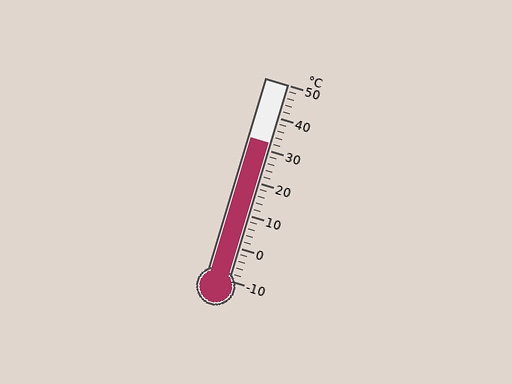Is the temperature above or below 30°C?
The temperature is above 30°C.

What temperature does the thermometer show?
The thermometer shows approximately 32°C.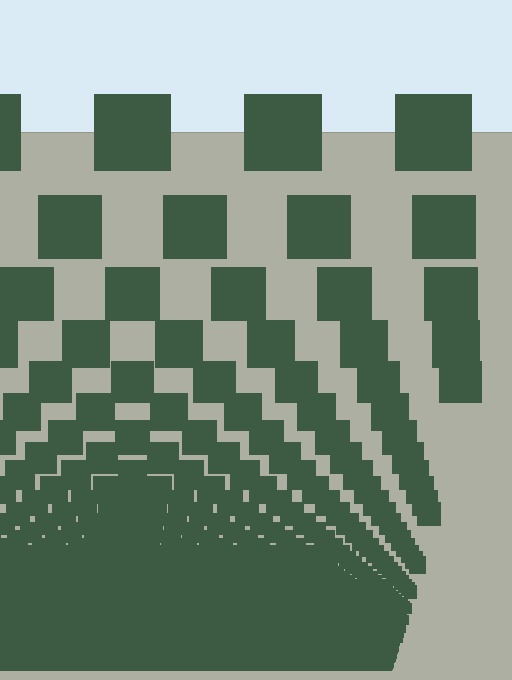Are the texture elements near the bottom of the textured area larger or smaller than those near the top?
Smaller. The gradient is inverted — elements near the bottom are smaller and denser.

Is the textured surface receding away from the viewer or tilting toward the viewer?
The surface appears to tilt toward the viewer. Texture elements get larger and sparser toward the top.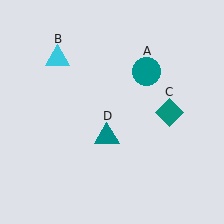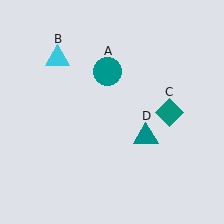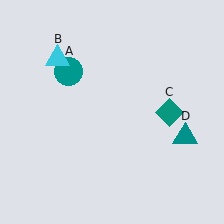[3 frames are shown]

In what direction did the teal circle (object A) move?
The teal circle (object A) moved left.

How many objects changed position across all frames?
2 objects changed position: teal circle (object A), teal triangle (object D).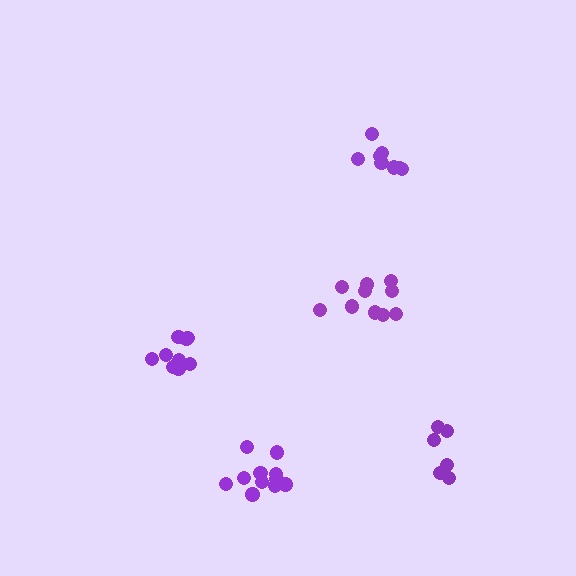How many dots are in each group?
Group 1: 8 dots, Group 2: 10 dots, Group 3: 6 dots, Group 4: 9 dots, Group 5: 11 dots (44 total).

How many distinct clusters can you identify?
There are 5 distinct clusters.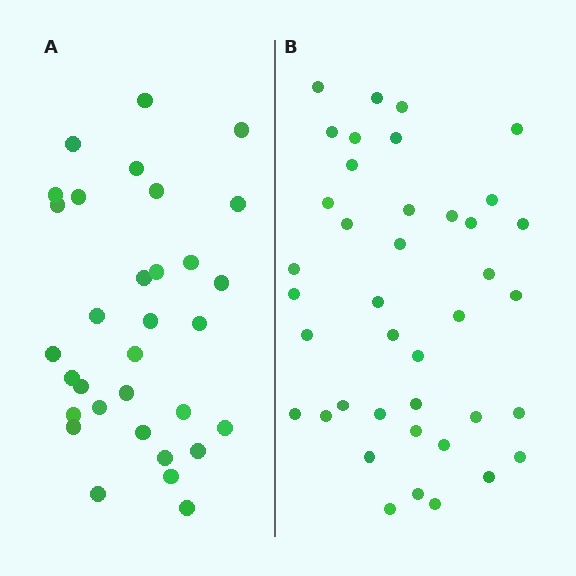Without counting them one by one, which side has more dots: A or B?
Region B (the right region) has more dots.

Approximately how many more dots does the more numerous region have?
Region B has roughly 8 or so more dots than region A.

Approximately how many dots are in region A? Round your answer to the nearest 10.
About 30 dots. (The exact count is 32, which rounds to 30.)